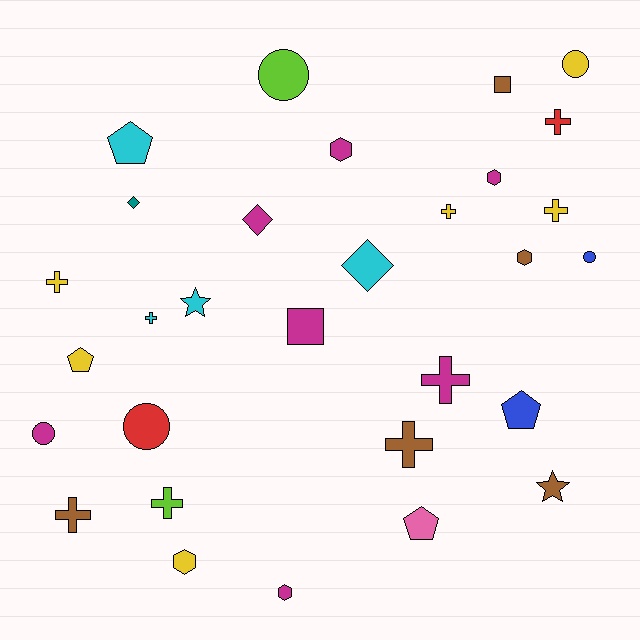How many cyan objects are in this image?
There are 4 cyan objects.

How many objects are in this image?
There are 30 objects.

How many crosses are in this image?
There are 9 crosses.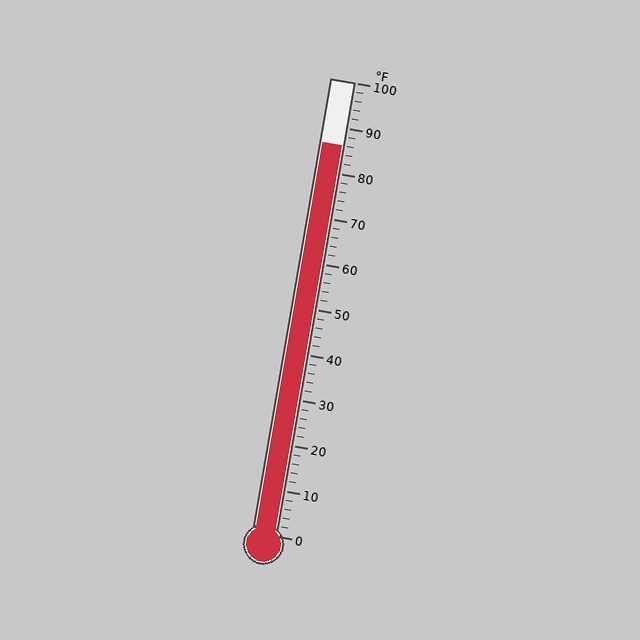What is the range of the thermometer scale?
The thermometer scale ranges from 0°F to 100°F.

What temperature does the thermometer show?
The thermometer shows approximately 86°F.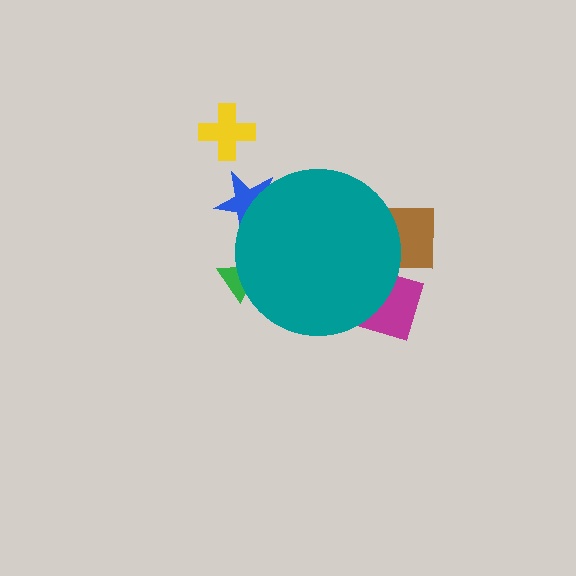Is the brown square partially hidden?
Yes, the brown square is partially hidden behind the teal circle.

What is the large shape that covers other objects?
A teal circle.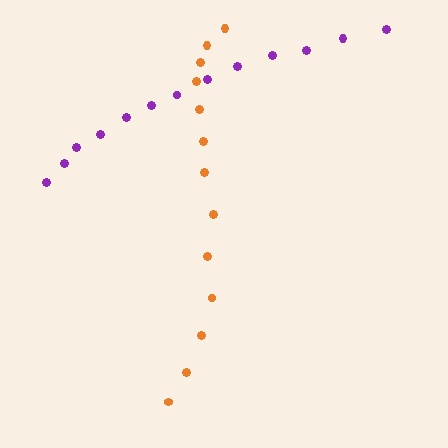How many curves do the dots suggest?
There are 2 distinct paths.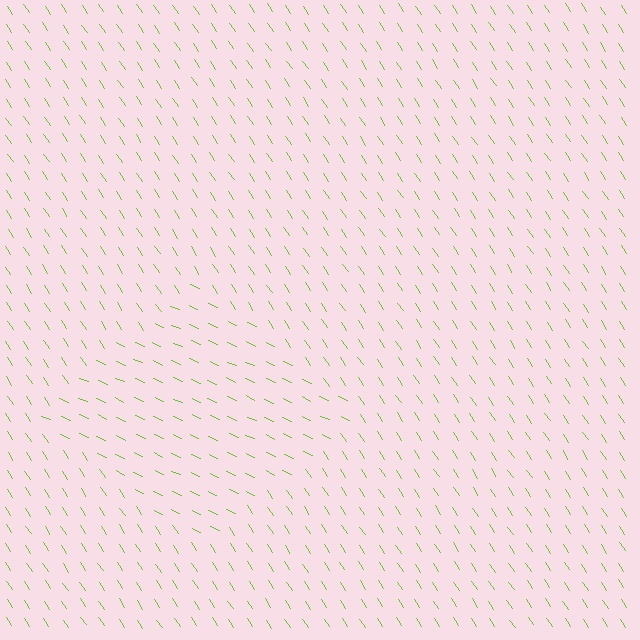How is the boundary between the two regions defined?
The boundary is defined purely by a change in line orientation (approximately 32 degrees difference). All lines are the same color and thickness.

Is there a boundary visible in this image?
Yes, there is a texture boundary formed by a change in line orientation.